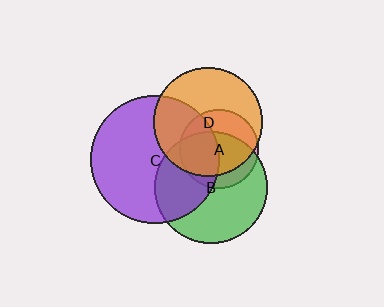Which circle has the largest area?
Circle C (purple).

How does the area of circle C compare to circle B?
Approximately 1.3 times.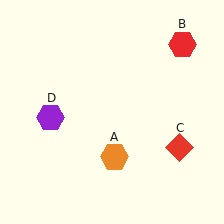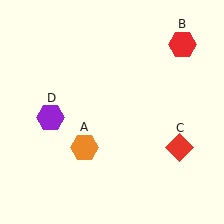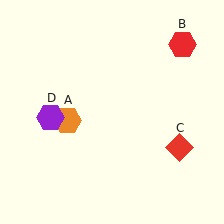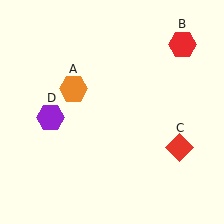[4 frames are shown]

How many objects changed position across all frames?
1 object changed position: orange hexagon (object A).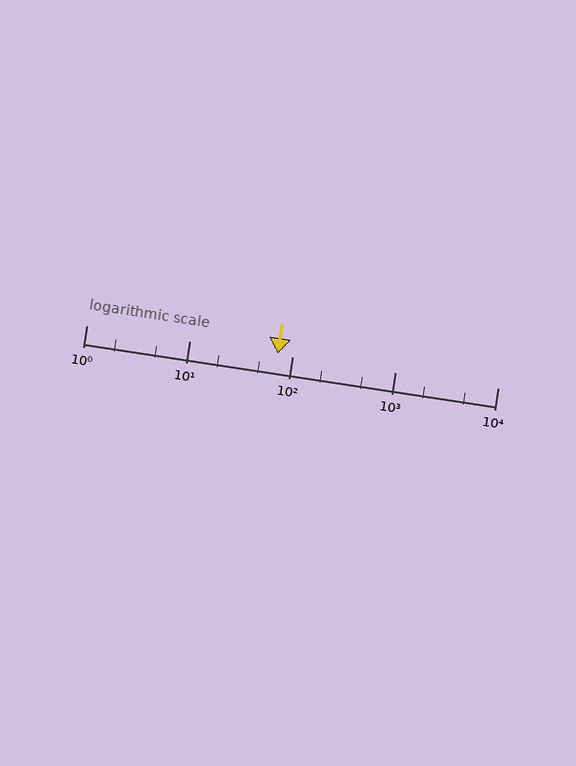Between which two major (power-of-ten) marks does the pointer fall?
The pointer is between 10 and 100.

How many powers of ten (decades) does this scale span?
The scale spans 4 decades, from 1 to 10000.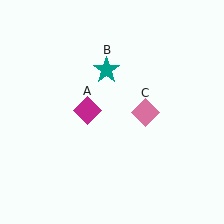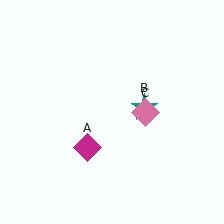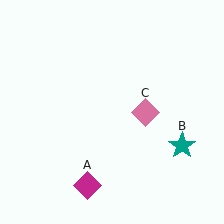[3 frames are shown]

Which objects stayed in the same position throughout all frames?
Pink diamond (object C) remained stationary.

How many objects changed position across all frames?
2 objects changed position: magenta diamond (object A), teal star (object B).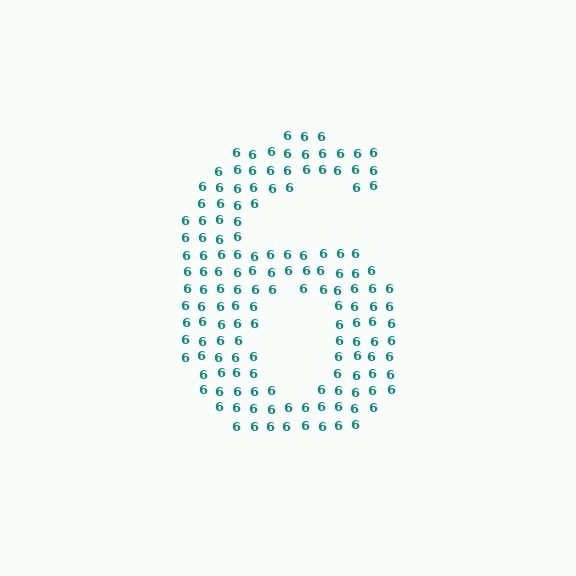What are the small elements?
The small elements are digit 6's.